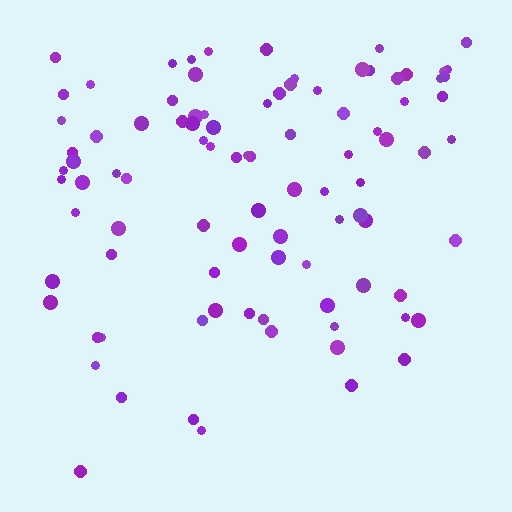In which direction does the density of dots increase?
From bottom to top, with the top side densest.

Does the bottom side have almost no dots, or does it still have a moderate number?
Still a moderate number, just noticeably fewer than the top.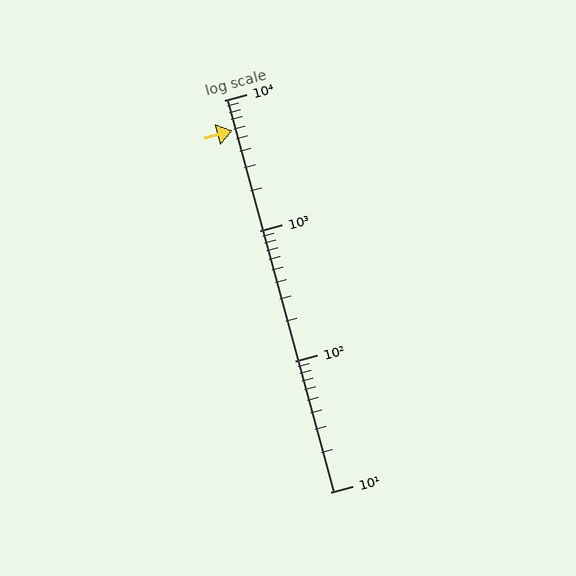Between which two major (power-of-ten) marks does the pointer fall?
The pointer is between 1000 and 10000.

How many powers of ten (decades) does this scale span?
The scale spans 3 decades, from 10 to 10000.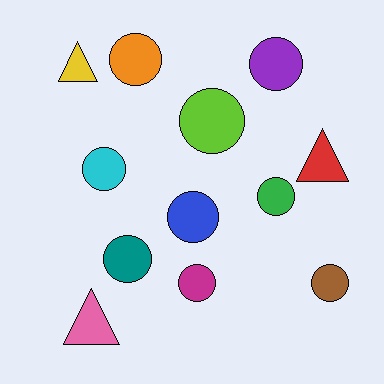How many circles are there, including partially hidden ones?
There are 9 circles.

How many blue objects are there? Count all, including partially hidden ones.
There is 1 blue object.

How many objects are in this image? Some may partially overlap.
There are 12 objects.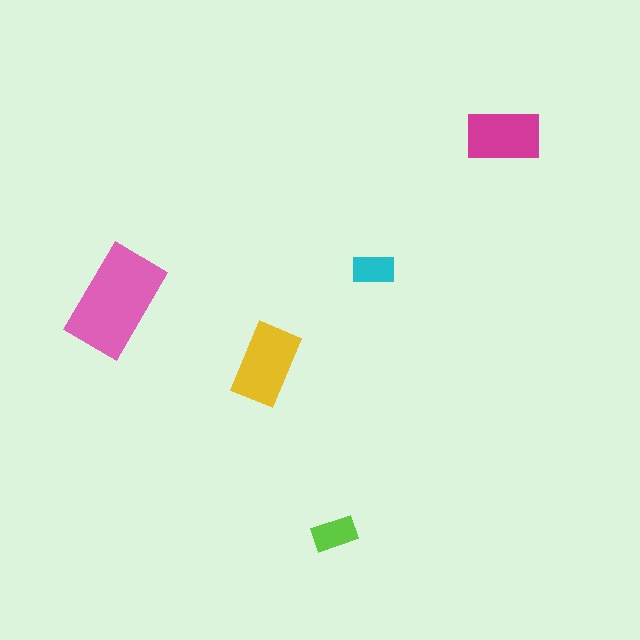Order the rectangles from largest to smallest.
the pink one, the yellow one, the magenta one, the lime one, the cyan one.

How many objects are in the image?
There are 5 objects in the image.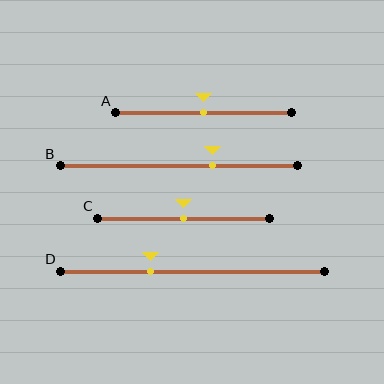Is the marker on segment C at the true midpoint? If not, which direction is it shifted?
Yes, the marker on segment C is at the true midpoint.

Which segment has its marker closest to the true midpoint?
Segment A has its marker closest to the true midpoint.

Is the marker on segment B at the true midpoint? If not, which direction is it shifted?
No, the marker on segment B is shifted to the right by about 14% of the segment length.